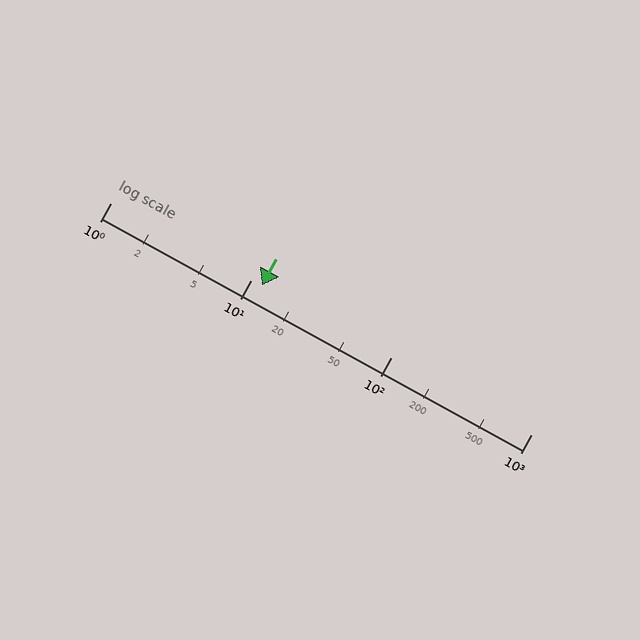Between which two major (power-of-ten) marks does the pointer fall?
The pointer is between 10 and 100.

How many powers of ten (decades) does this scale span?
The scale spans 3 decades, from 1 to 1000.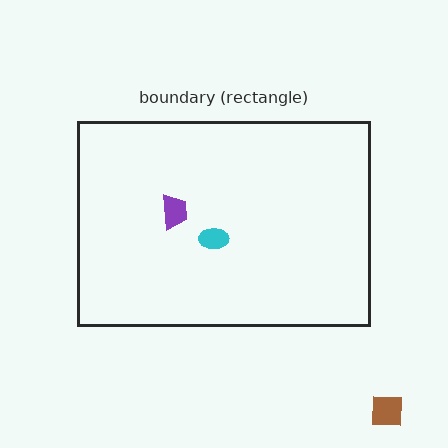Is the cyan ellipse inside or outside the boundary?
Inside.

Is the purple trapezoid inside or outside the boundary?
Inside.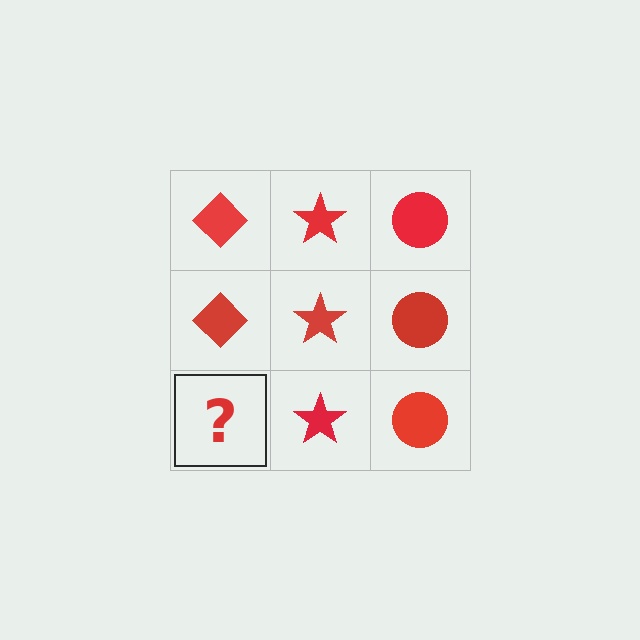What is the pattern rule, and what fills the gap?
The rule is that each column has a consistent shape. The gap should be filled with a red diamond.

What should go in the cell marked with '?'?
The missing cell should contain a red diamond.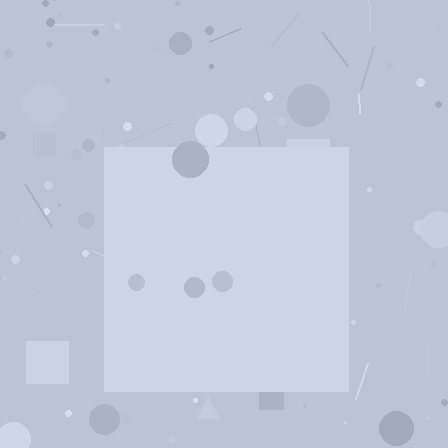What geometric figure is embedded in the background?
A square is embedded in the background.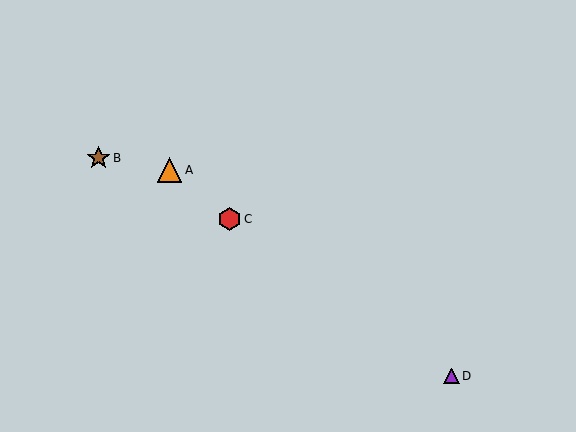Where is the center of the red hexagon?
The center of the red hexagon is at (230, 219).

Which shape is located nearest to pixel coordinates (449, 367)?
The purple triangle (labeled D) at (451, 376) is nearest to that location.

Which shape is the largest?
The orange triangle (labeled A) is the largest.